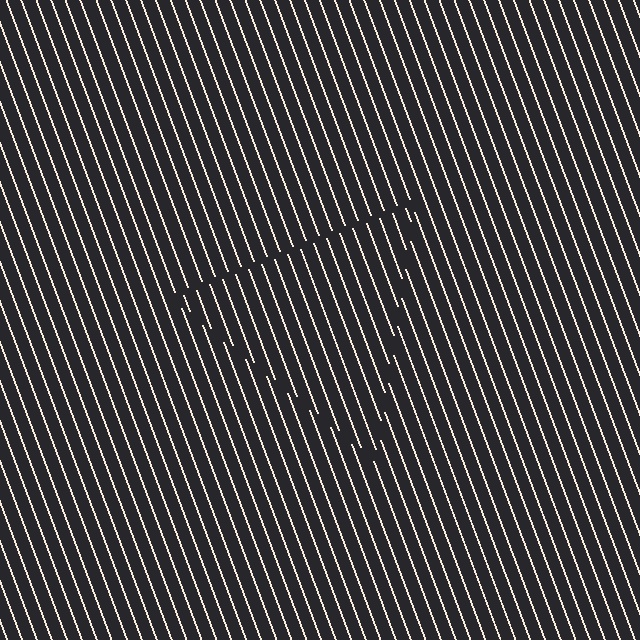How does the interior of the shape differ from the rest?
The interior of the shape contains the same grating, shifted by half a period — the contour is defined by the phase discontinuity where line-ends from the inner and outer gratings abut.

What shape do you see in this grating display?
An illusory triangle. The interior of the shape contains the same grating, shifted by half a period — the contour is defined by the phase discontinuity where line-ends from the inner and outer gratings abut.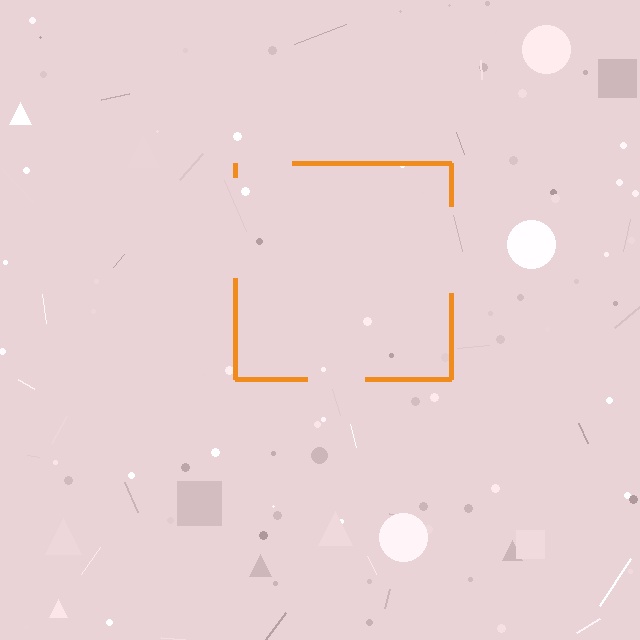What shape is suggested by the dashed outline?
The dashed outline suggests a square.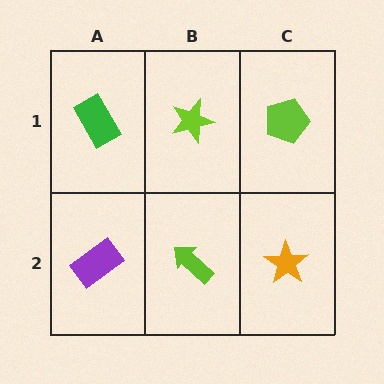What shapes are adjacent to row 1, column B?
A lime arrow (row 2, column B), a green rectangle (row 1, column A), a lime pentagon (row 1, column C).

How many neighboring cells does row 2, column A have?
2.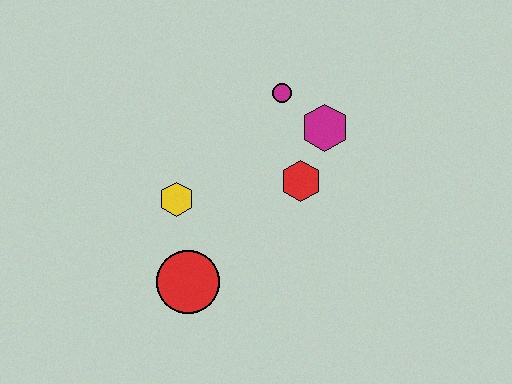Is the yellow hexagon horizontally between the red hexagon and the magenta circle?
No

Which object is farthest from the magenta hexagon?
The red circle is farthest from the magenta hexagon.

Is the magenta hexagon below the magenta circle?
Yes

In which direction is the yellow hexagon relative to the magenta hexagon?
The yellow hexagon is to the left of the magenta hexagon.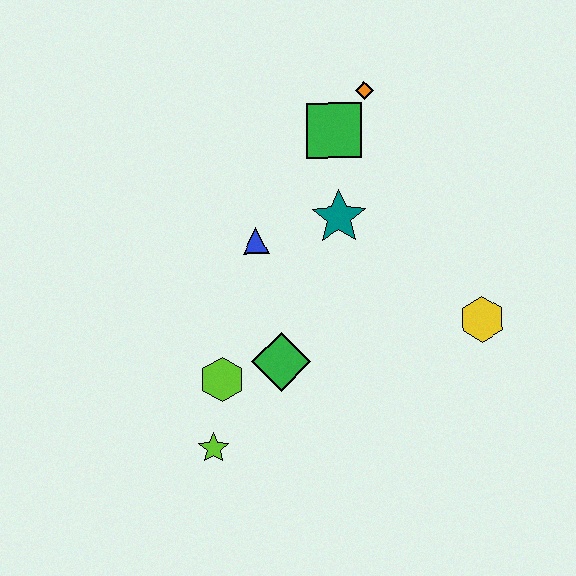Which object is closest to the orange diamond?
The green square is closest to the orange diamond.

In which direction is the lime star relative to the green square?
The lime star is below the green square.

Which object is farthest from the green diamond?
The orange diamond is farthest from the green diamond.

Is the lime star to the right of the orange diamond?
No